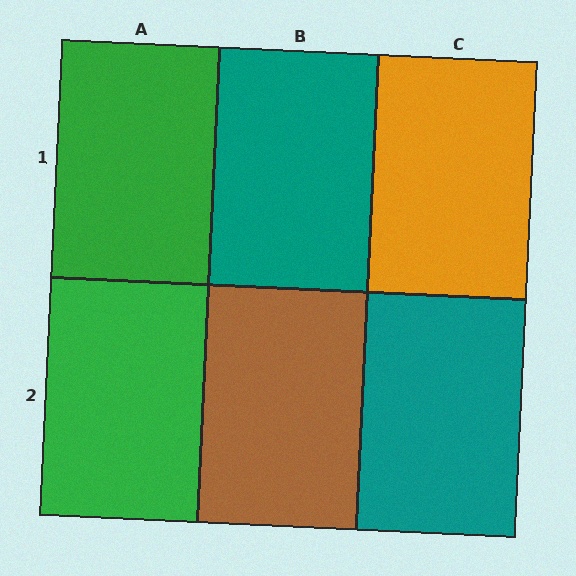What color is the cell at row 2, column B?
Brown.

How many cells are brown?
1 cell is brown.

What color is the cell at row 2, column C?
Teal.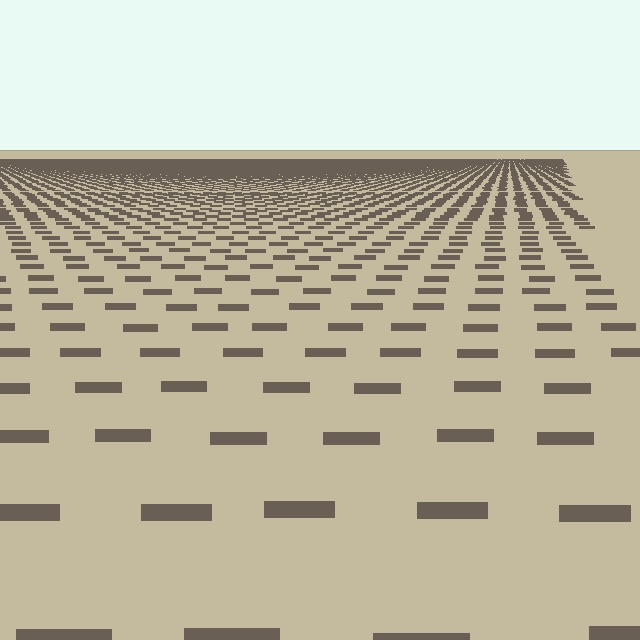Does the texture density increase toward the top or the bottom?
Density increases toward the top.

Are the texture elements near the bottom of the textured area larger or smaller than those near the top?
Larger. Near the bottom, elements are closer to the viewer and appear at a bigger on-screen size.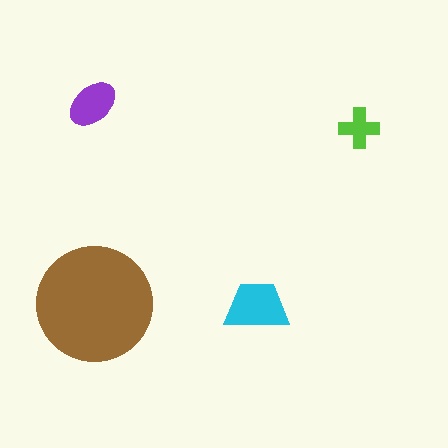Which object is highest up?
The purple ellipse is topmost.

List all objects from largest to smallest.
The brown circle, the cyan trapezoid, the purple ellipse, the lime cross.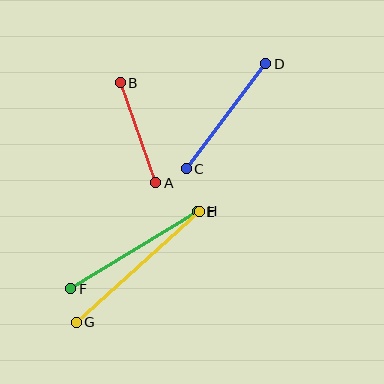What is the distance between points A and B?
The distance is approximately 106 pixels.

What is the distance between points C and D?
The distance is approximately 132 pixels.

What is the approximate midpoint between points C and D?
The midpoint is at approximately (226, 116) pixels.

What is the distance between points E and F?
The distance is approximately 149 pixels.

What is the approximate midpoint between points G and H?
The midpoint is at approximately (138, 267) pixels.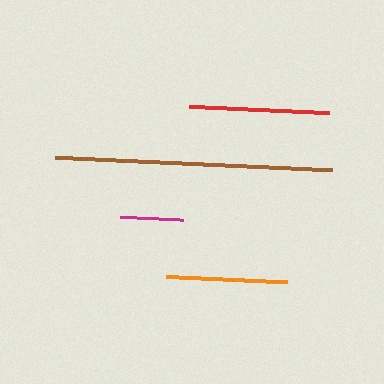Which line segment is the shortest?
The magenta line is the shortest at approximately 64 pixels.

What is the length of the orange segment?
The orange segment is approximately 121 pixels long.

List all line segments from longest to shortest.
From longest to shortest: brown, red, orange, magenta.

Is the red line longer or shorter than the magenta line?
The red line is longer than the magenta line.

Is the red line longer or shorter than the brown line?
The brown line is longer than the red line.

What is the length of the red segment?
The red segment is approximately 140 pixels long.